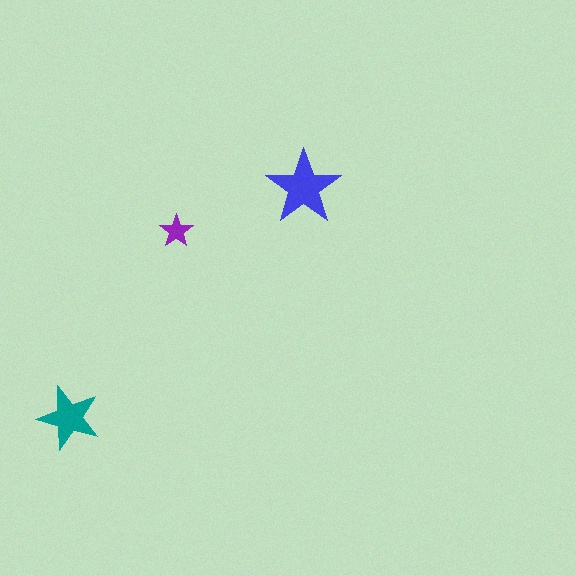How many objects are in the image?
There are 3 objects in the image.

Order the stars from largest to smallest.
the blue one, the teal one, the purple one.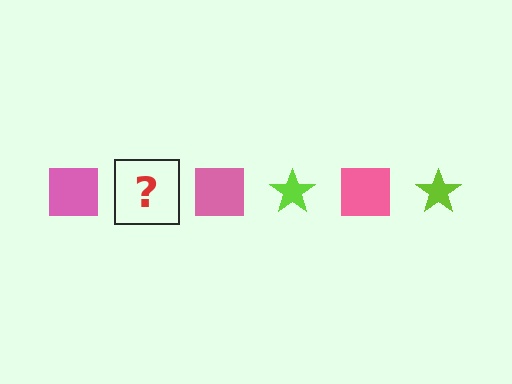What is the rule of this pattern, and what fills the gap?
The rule is that the pattern alternates between pink square and lime star. The gap should be filled with a lime star.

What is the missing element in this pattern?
The missing element is a lime star.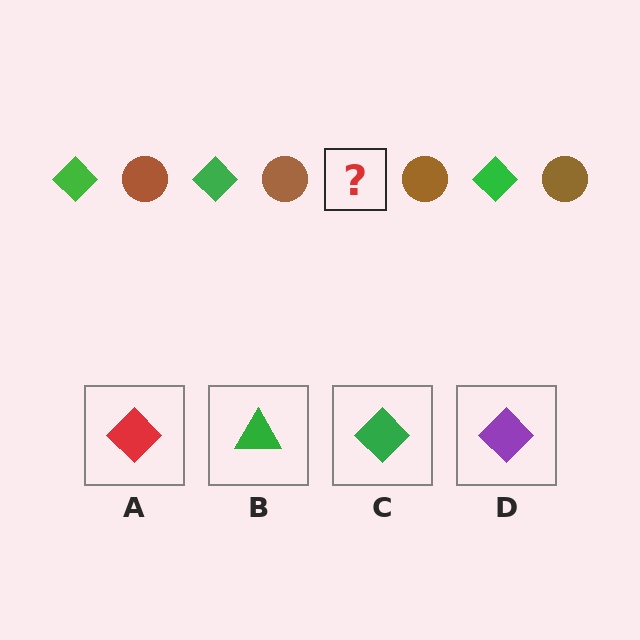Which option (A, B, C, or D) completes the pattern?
C.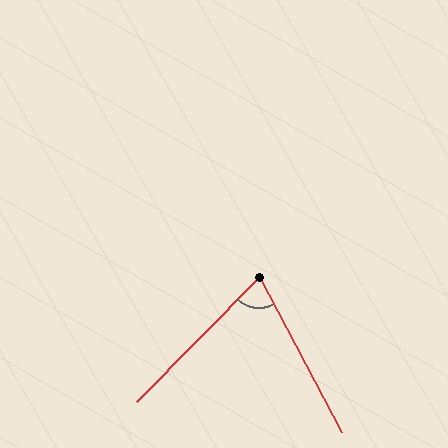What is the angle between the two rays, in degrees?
Approximately 72 degrees.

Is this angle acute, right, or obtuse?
It is acute.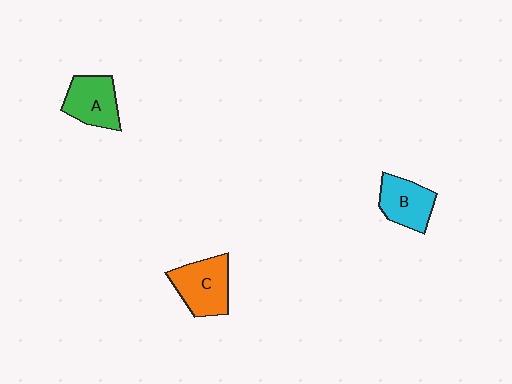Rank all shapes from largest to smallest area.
From largest to smallest: C (orange), A (green), B (cyan).